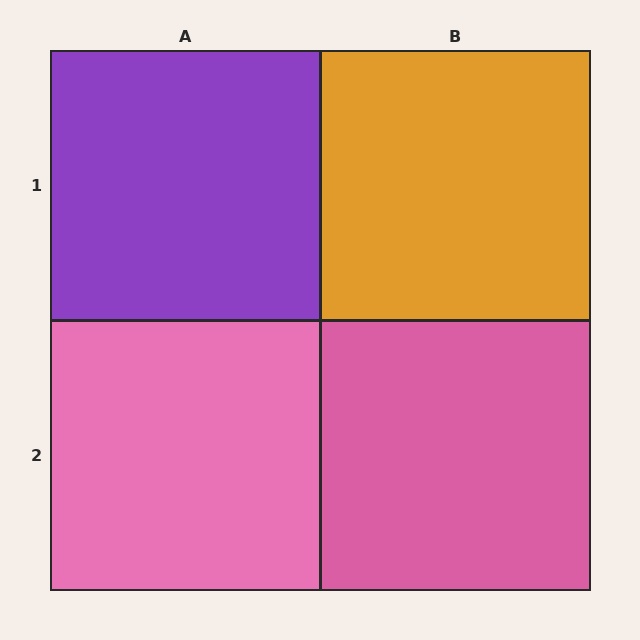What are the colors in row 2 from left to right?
Pink, pink.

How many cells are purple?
1 cell is purple.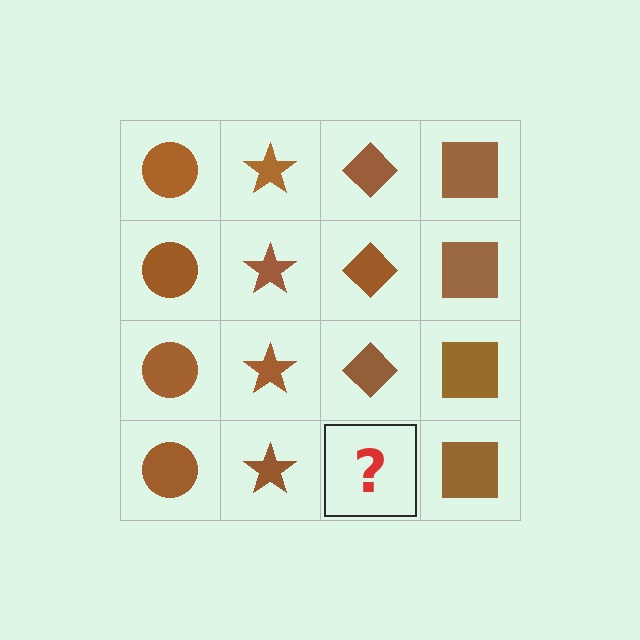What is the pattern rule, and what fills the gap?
The rule is that each column has a consistent shape. The gap should be filled with a brown diamond.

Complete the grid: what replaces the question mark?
The question mark should be replaced with a brown diamond.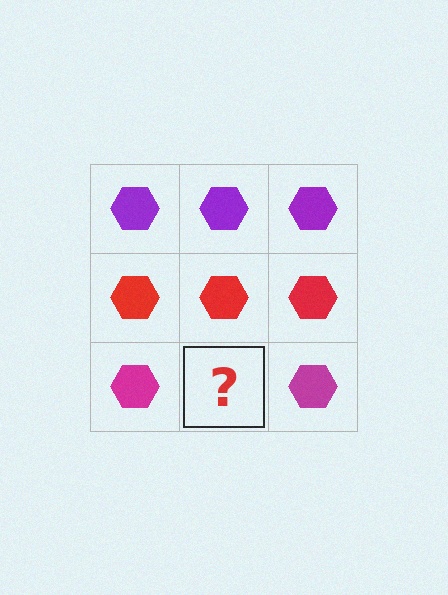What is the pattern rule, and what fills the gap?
The rule is that each row has a consistent color. The gap should be filled with a magenta hexagon.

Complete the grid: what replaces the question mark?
The question mark should be replaced with a magenta hexagon.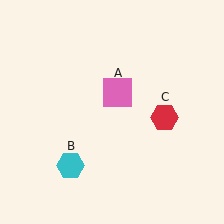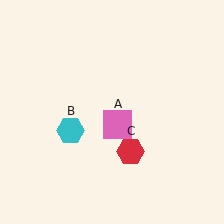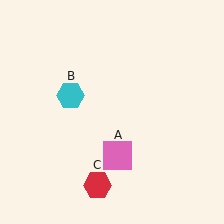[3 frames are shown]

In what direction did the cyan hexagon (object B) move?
The cyan hexagon (object B) moved up.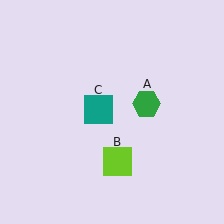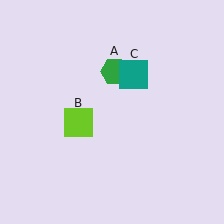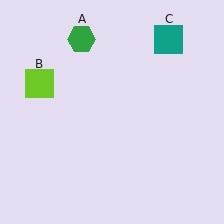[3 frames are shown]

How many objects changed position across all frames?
3 objects changed position: green hexagon (object A), lime square (object B), teal square (object C).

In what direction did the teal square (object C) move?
The teal square (object C) moved up and to the right.